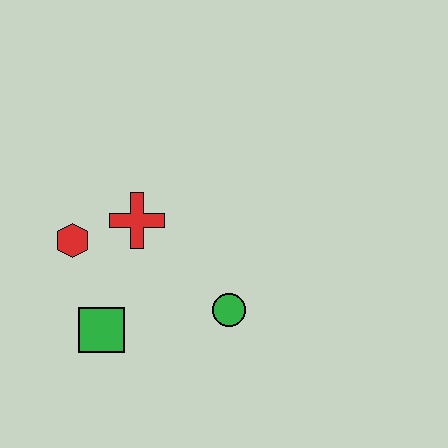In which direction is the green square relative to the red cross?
The green square is below the red cross.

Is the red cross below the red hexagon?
No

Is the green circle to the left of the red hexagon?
No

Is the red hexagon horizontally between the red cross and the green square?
No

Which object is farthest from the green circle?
The red hexagon is farthest from the green circle.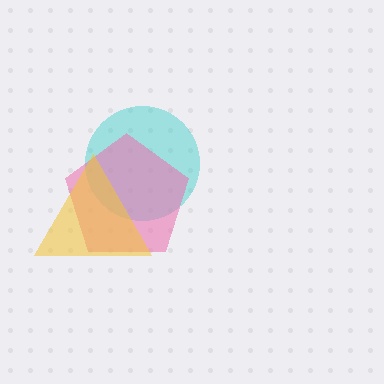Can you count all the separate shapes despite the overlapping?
Yes, there are 3 separate shapes.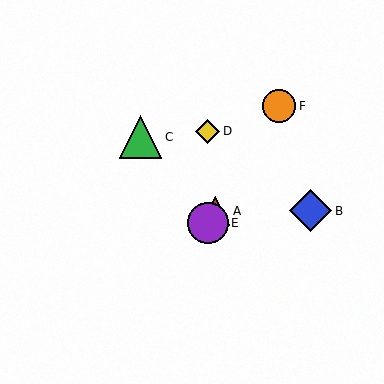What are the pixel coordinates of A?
Object A is at (215, 211).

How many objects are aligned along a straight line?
3 objects (A, E, F) are aligned along a straight line.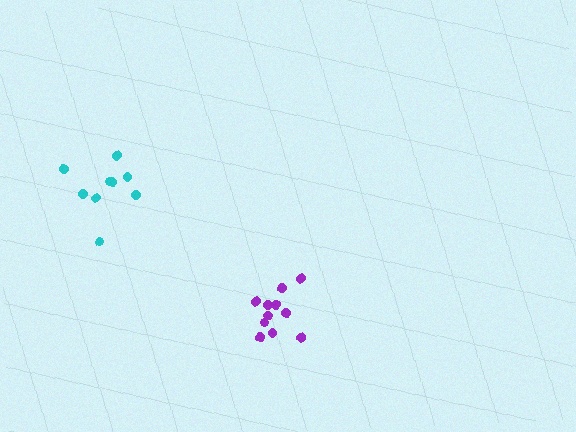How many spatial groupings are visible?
There are 2 spatial groupings.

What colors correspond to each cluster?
The clusters are colored: purple, cyan.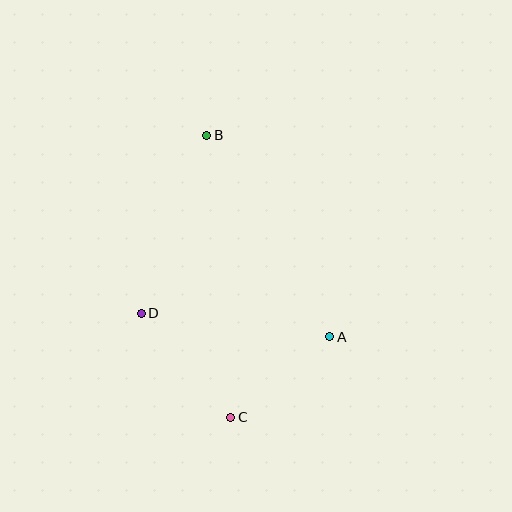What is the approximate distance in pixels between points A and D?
The distance between A and D is approximately 190 pixels.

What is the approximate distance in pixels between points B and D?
The distance between B and D is approximately 190 pixels.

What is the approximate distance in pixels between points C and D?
The distance between C and D is approximately 137 pixels.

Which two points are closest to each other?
Points A and C are closest to each other.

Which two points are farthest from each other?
Points B and C are farthest from each other.